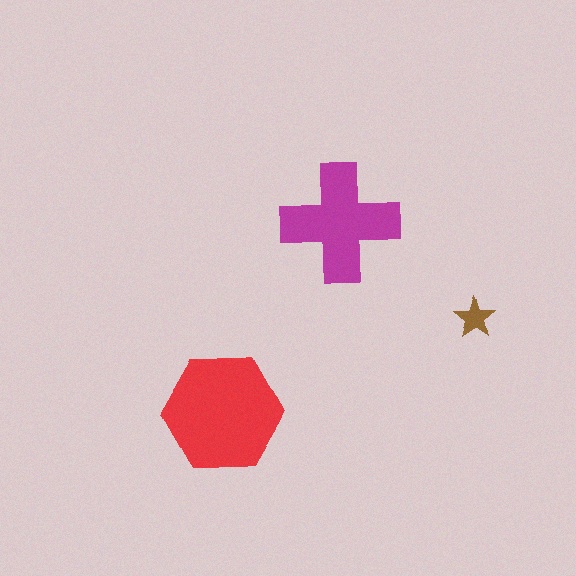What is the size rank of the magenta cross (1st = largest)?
2nd.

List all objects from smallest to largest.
The brown star, the magenta cross, the red hexagon.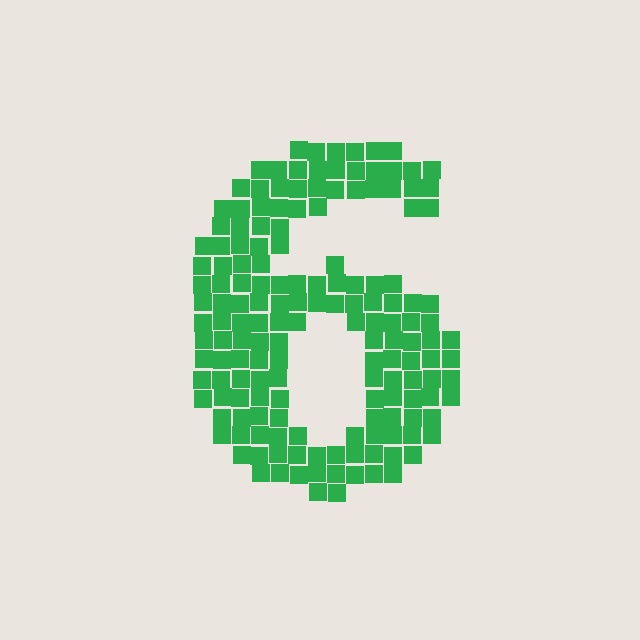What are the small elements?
The small elements are squares.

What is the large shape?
The large shape is the digit 6.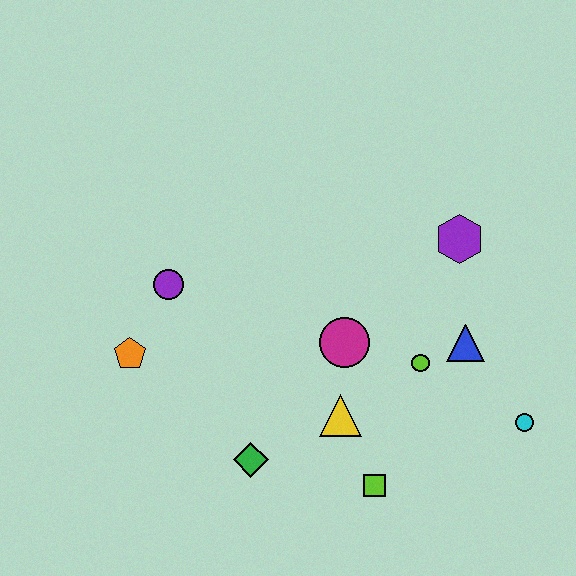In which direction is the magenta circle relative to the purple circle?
The magenta circle is to the right of the purple circle.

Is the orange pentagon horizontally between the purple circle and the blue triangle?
No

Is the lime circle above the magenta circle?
No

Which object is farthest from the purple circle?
The cyan circle is farthest from the purple circle.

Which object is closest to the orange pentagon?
The purple circle is closest to the orange pentagon.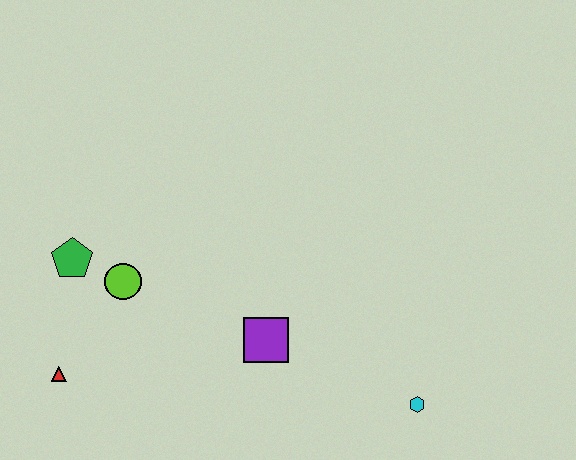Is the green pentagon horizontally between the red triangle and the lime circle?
Yes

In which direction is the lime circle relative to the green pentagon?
The lime circle is to the right of the green pentagon.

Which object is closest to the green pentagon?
The lime circle is closest to the green pentagon.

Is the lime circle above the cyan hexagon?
Yes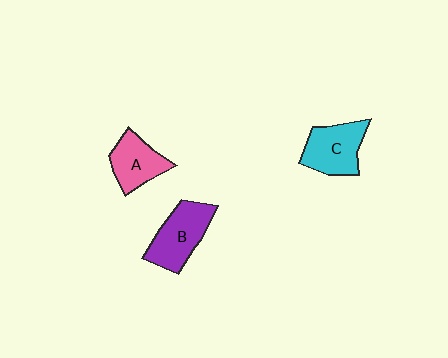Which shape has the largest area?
Shape B (purple).